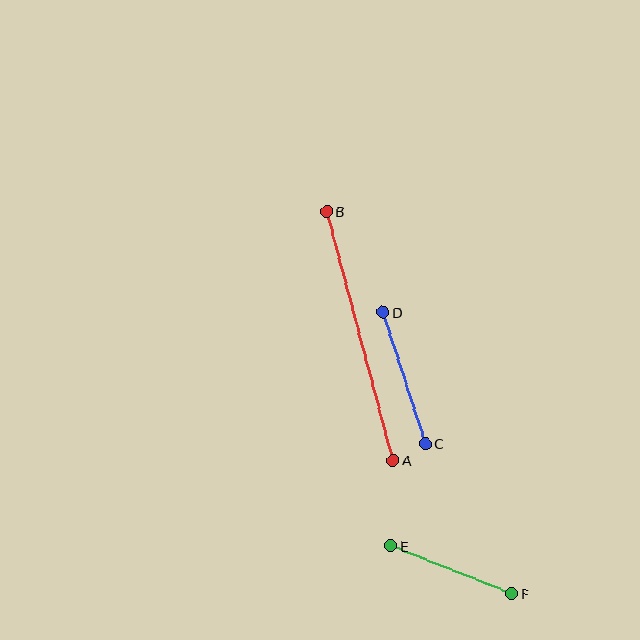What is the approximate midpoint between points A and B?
The midpoint is at approximately (360, 336) pixels.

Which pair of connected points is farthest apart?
Points A and B are farthest apart.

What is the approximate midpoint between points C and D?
The midpoint is at approximately (404, 378) pixels.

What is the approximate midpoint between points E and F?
The midpoint is at approximately (451, 570) pixels.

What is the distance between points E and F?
The distance is approximately 130 pixels.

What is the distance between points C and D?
The distance is approximately 138 pixels.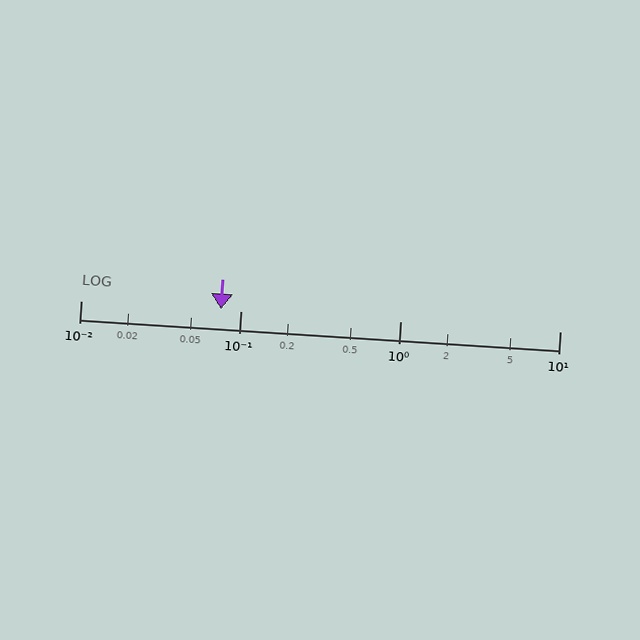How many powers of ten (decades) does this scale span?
The scale spans 3 decades, from 0.01 to 10.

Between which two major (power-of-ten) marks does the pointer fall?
The pointer is between 0.01 and 0.1.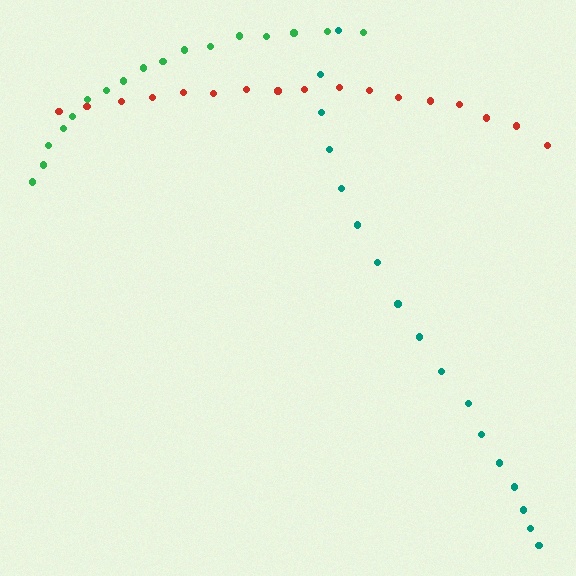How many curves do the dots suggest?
There are 3 distinct paths.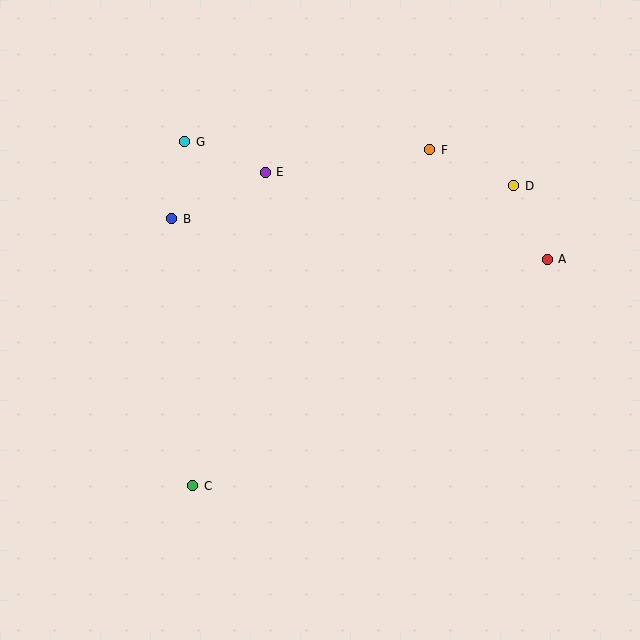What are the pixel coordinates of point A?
Point A is at (547, 259).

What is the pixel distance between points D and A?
The distance between D and A is 81 pixels.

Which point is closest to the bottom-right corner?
Point A is closest to the bottom-right corner.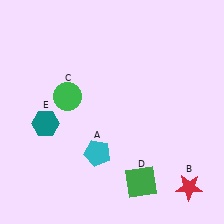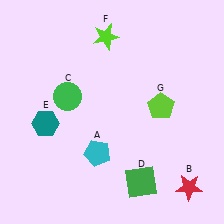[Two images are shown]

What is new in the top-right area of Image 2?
A lime pentagon (G) was added in the top-right area of Image 2.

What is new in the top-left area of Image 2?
A lime star (F) was added in the top-left area of Image 2.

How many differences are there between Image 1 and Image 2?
There are 2 differences between the two images.